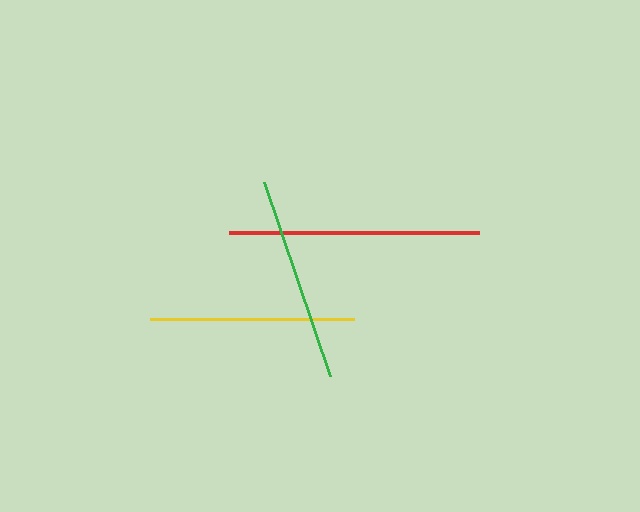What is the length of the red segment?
The red segment is approximately 251 pixels long.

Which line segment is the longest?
The red line is the longest at approximately 251 pixels.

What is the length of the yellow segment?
The yellow segment is approximately 204 pixels long.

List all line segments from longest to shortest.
From longest to shortest: red, green, yellow.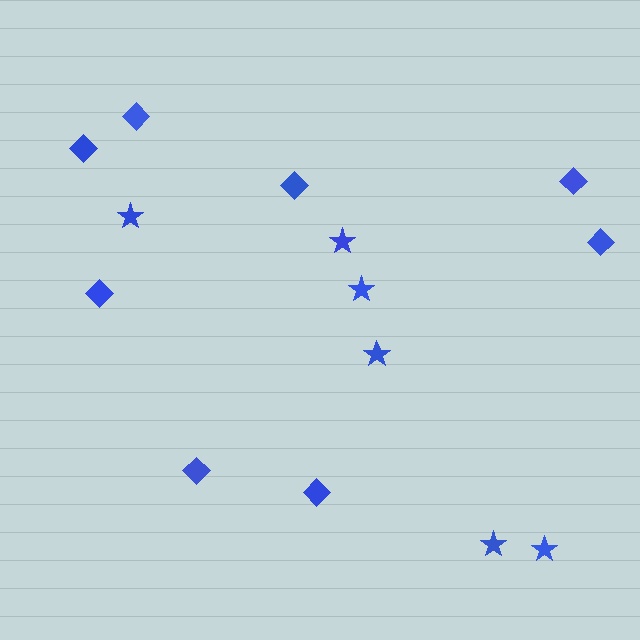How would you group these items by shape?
There are 2 groups: one group of stars (6) and one group of diamonds (8).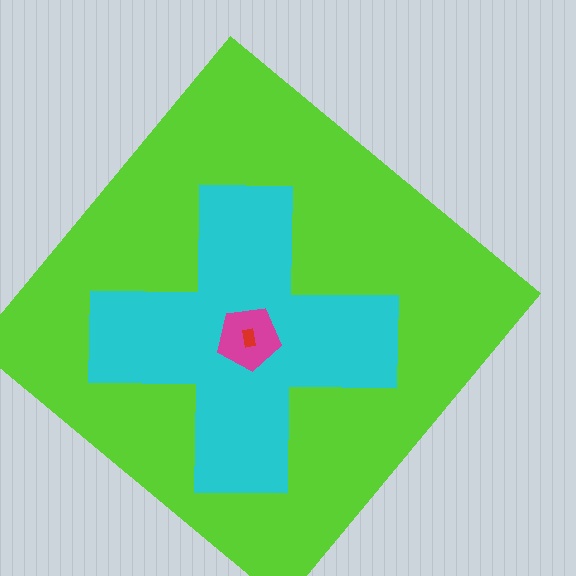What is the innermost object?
The red rectangle.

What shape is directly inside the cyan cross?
The magenta pentagon.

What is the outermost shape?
The lime diamond.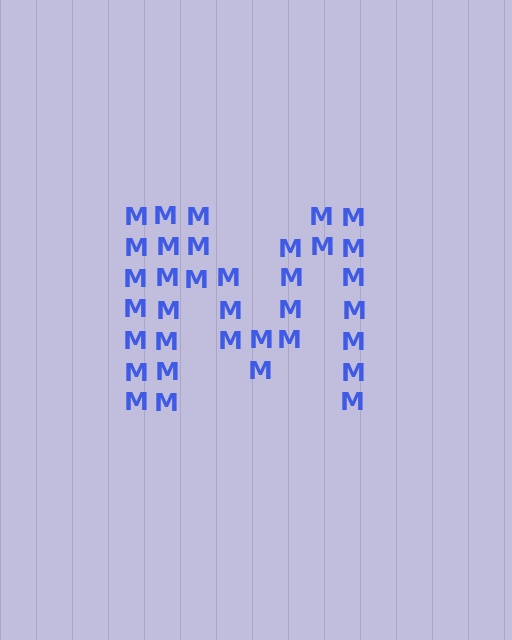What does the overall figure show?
The overall figure shows the letter M.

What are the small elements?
The small elements are letter M's.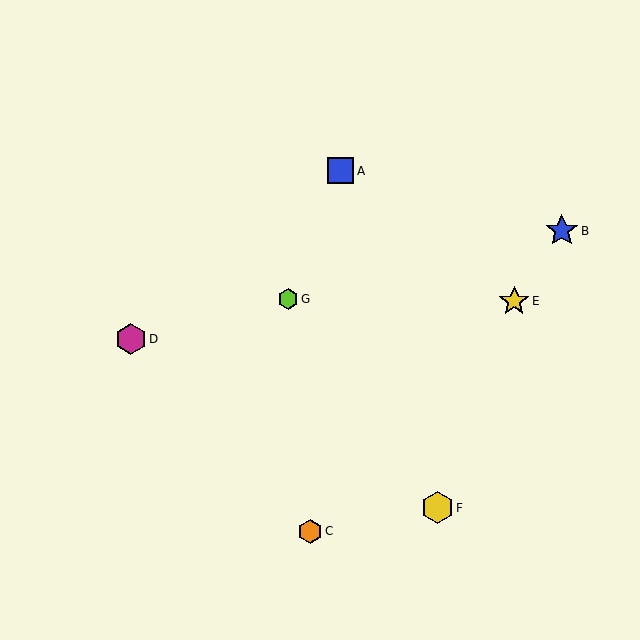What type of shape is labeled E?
Shape E is a yellow star.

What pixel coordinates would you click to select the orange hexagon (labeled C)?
Click at (310, 531) to select the orange hexagon C.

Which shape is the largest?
The blue star (labeled B) is the largest.